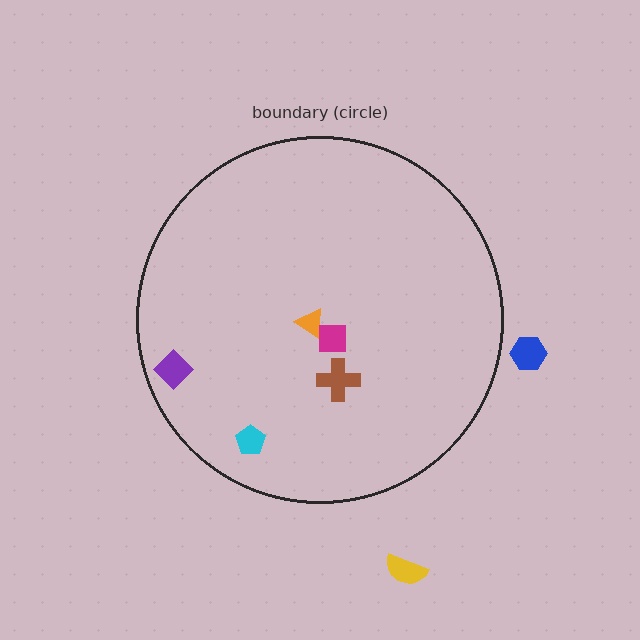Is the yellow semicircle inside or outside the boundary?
Outside.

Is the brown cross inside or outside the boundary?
Inside.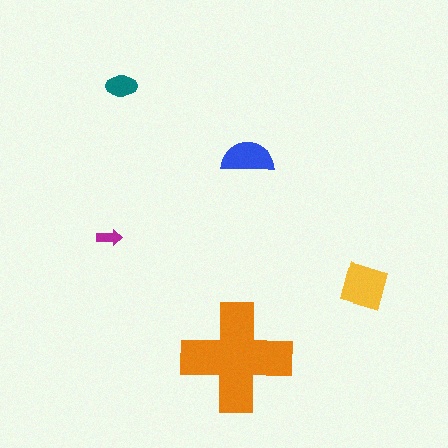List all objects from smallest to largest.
The magenta arrow, the teal ellipse, the blue semicircle, the yellow diamond, the orange cross.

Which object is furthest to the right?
The yellow diamond is rightmost.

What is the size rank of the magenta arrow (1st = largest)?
5th.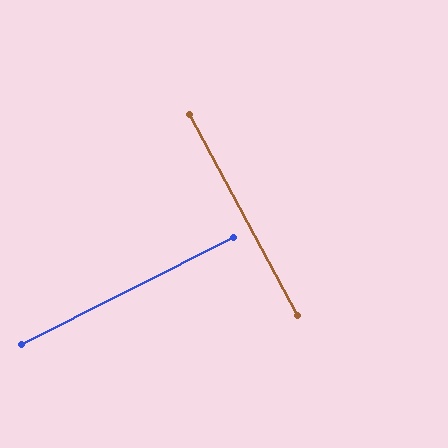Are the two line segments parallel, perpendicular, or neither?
Perpendicular — they meet at approximately 89°.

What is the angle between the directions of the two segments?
Approximately 89 degrees.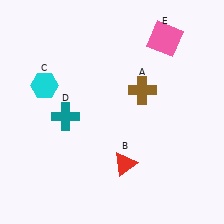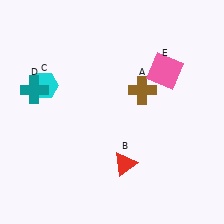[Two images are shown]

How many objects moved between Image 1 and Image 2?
2 objects moved between the two images.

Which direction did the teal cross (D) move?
The teal cross (D) moved left.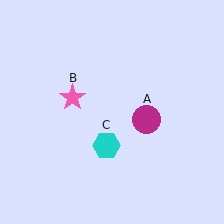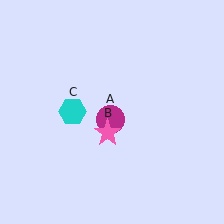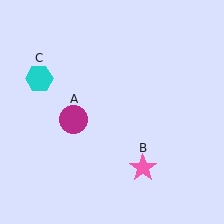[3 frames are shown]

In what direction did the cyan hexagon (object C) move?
The cyan hexagon (object C) moved up and to the left.